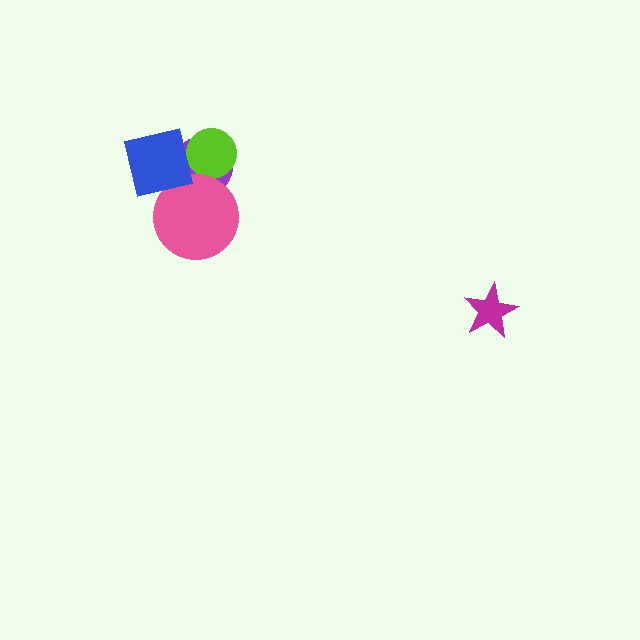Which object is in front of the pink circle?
The blue square is in front of the pink circle.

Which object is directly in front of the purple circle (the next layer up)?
The lime circle is directly in front of the purple circle.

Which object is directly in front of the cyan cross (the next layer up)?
The purple circle is directly in front of the cyan cross.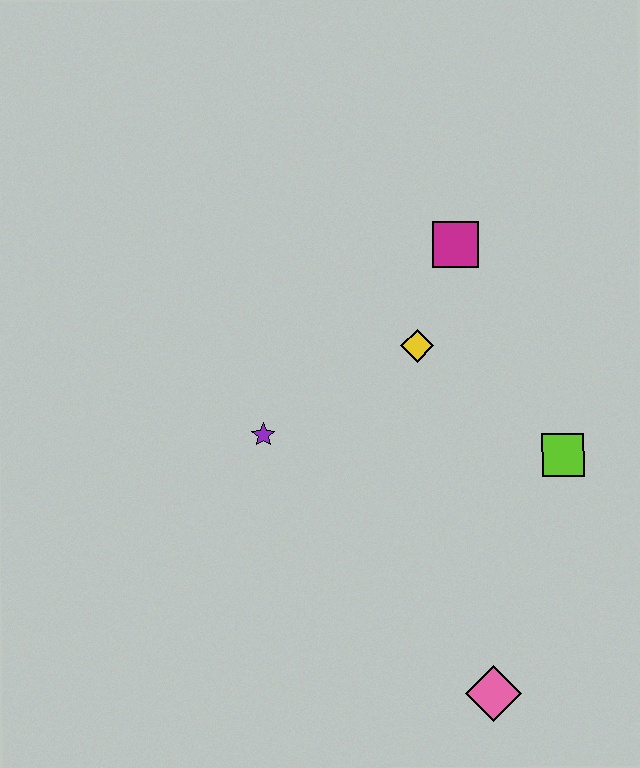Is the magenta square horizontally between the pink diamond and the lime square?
No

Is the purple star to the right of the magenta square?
No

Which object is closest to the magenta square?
The yellow diamond is closest to the magenta square.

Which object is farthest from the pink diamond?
The magenta square is farthest from the pink diamond.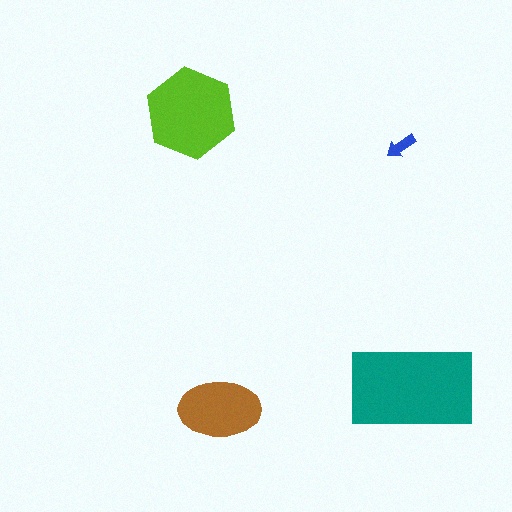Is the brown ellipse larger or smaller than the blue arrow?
Larger.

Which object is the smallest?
The blue arrow.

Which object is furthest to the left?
The lime hexagon is leftmost.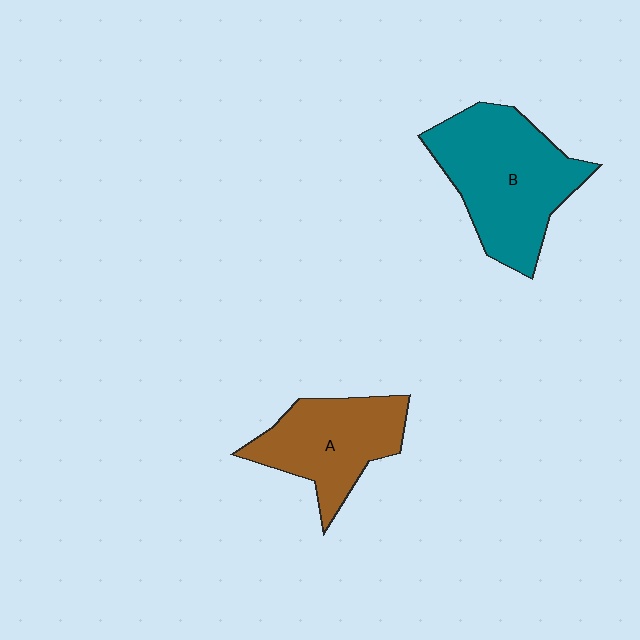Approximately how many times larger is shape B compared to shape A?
Approximately 1.4 times.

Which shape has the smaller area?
Shape A (brown).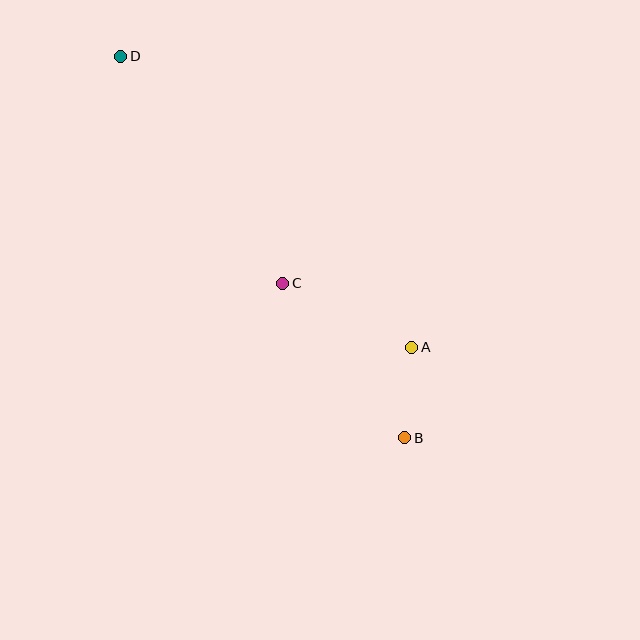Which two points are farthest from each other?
Points B and D are farthest from each other.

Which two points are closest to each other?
Points A and B are closest to each other.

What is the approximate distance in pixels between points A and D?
The distance between A and D is approximately 412 pixels.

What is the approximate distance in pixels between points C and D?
The distance between C and D is approximately 279 pixels.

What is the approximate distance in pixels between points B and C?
The distance between B and C is approximately 197 pixels.